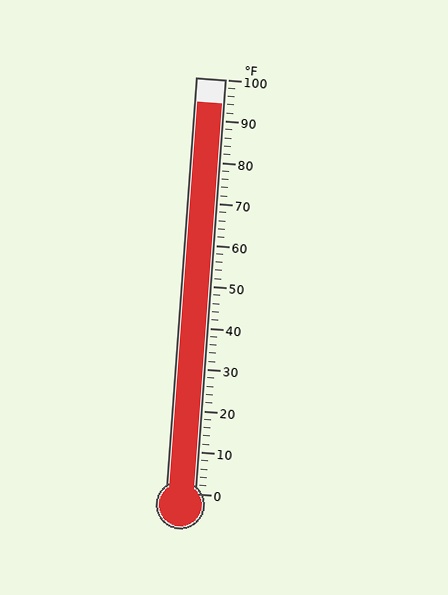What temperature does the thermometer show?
The thermometer shows approximately 94°F.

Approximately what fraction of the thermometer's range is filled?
The thermometer is filled to approximately 95% of its range.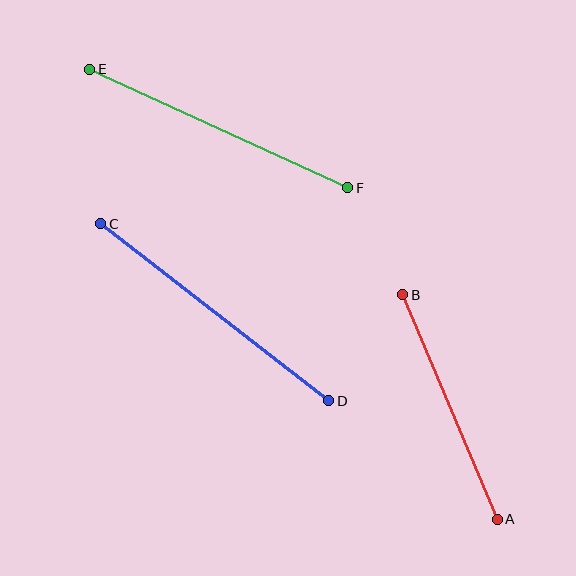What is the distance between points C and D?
The distance is approximately 289 pixels.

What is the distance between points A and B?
The distance is approximately 243 pixels.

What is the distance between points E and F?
The distance is approximately 284 pixels.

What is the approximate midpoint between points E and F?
The midpoint is at approximately (219, 129) pixels.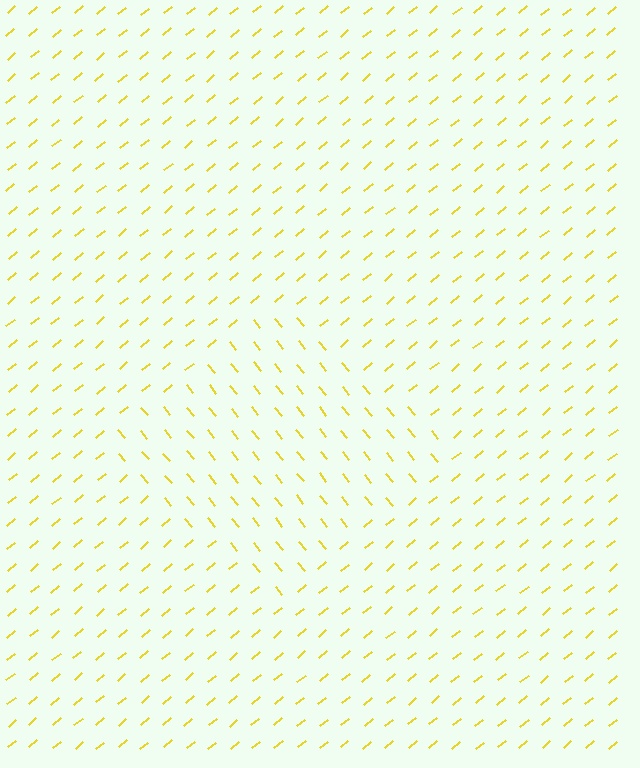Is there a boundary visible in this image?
Yes, there is a texture boundary formed by a change in line orientation.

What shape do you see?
I see a diamond.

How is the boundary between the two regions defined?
The boundary is defined purely by a change in line orientation (approximately 89 degrees difference). All lines are the same color and thickness.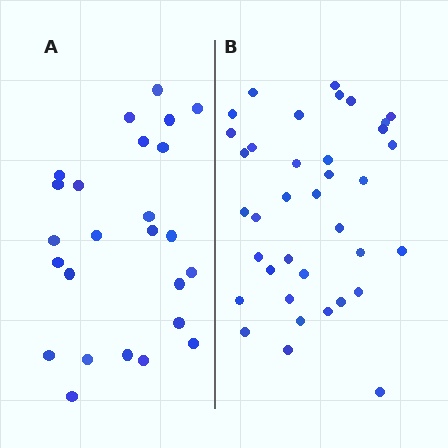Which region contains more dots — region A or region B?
Region B (the right region) has more dots.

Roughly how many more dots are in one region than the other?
Region B has roughly 12 or so more dots than region A.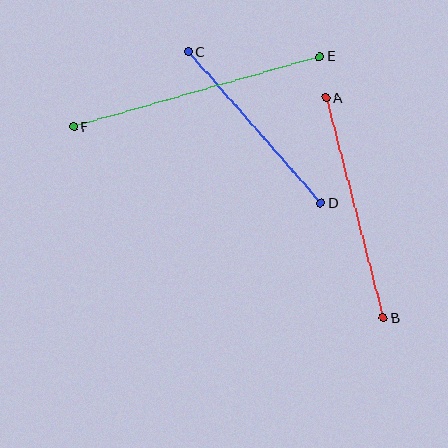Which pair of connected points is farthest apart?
Points E and F are farthest apart.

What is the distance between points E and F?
The distance is approximately 256 pixels.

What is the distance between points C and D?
The distance is approximately 201 pixels.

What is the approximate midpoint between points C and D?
The midpoint is at approximately (255, 128) pixels.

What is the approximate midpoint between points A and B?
The midpoint is at approximately (355, 208) pixels.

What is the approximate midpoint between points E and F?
The midpoint is at approximately (197, 92) pixels.